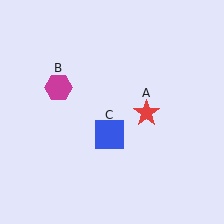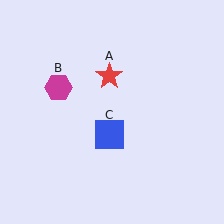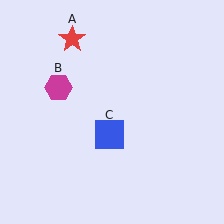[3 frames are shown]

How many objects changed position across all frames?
1 object changed position: red star (object A).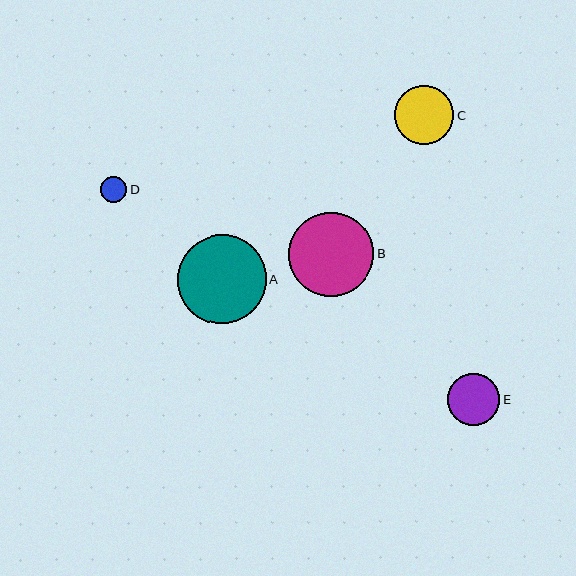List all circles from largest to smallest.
From largest to smallest: A, B, C, E, D.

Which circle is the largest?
Circle A is the largest with a size of approximately 89 pixels.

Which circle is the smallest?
Circle D is the smallest with a size of approximately 26 pixels.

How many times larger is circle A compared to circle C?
Circle A is approximately 1.5 times the size of circle C.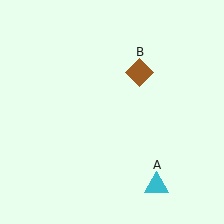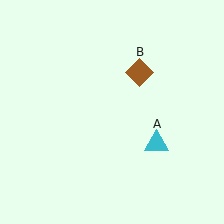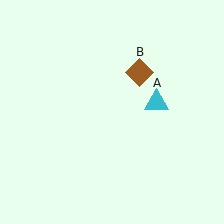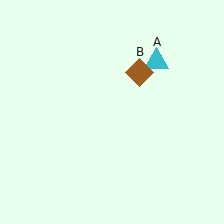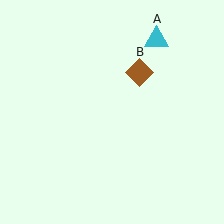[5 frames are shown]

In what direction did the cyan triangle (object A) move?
The cyan triangle (object A) moved up.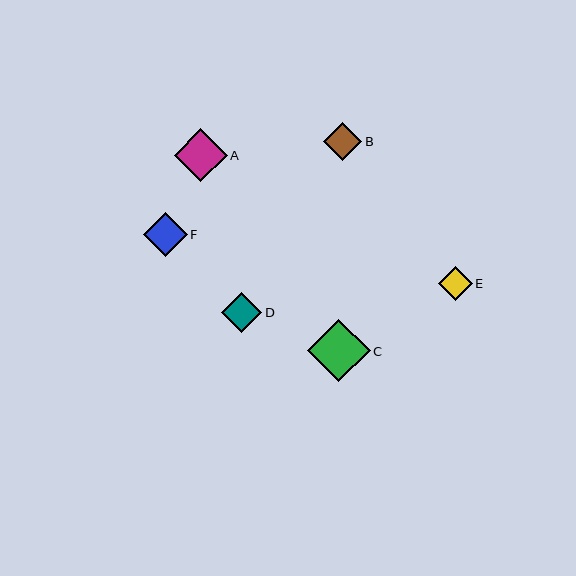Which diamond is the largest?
Diamond C is the largest with a size of approximately 62 pixels.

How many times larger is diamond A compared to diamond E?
Diamond A is approximately 1.6 times the size of diamond E.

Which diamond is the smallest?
Diamond E is the smallest with a size of approximately 34 pixels.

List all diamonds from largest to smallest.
From largest to smallest: C, A, F, D, B, E.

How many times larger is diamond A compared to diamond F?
Diamond A is approximately 1.2 times the size of diamond F.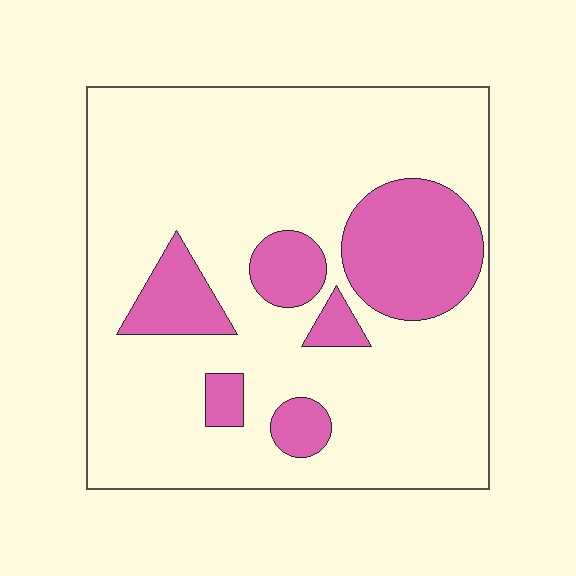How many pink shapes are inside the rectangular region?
6.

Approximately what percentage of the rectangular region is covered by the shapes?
Approximately 20%.